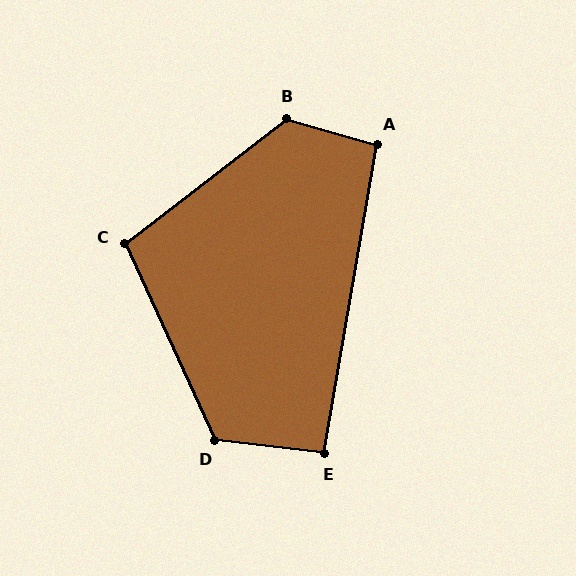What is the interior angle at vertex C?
Approximately 103 degrees (obtuse).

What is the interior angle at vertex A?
Approximately 96 degrees (obtuse).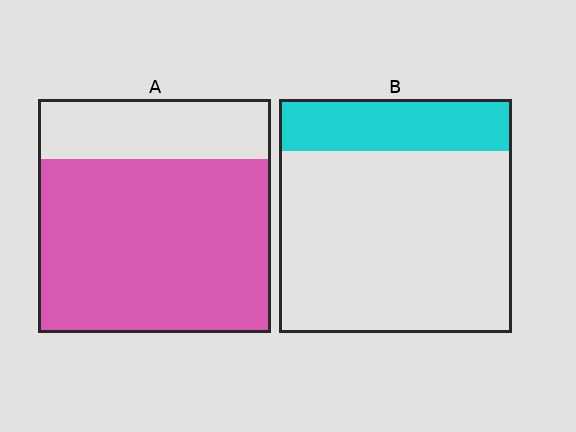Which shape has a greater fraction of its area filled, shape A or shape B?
Shape A.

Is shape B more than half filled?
No.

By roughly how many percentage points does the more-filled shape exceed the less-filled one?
By roughly 50 percentage points (A over B).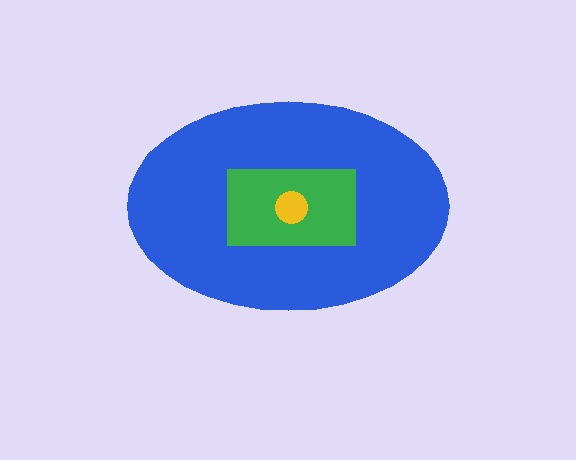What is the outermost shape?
The blue ellipse.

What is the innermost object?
The yellow circle.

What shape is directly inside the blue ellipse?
The green rectangle.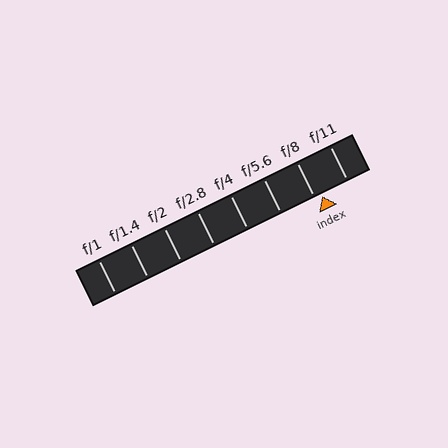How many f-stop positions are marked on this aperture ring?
There are 8 f-stop positions marked.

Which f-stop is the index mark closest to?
The index mark is closest to f/8.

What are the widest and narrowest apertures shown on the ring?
The widest aperture shown is f/1 and the narrowest is f/11.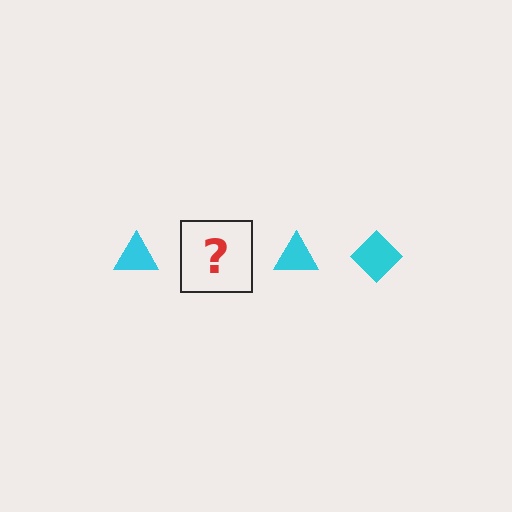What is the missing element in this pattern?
The missing element is a cyan diamond.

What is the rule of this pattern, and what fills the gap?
The rule is that the pattern cycles through triangle, diamond shapes in cyan. The gap should be filled with a cyan diamond.